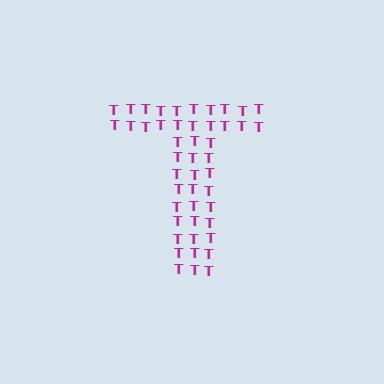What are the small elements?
The small elements are letter T's.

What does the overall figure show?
The overall figure shows the letter T.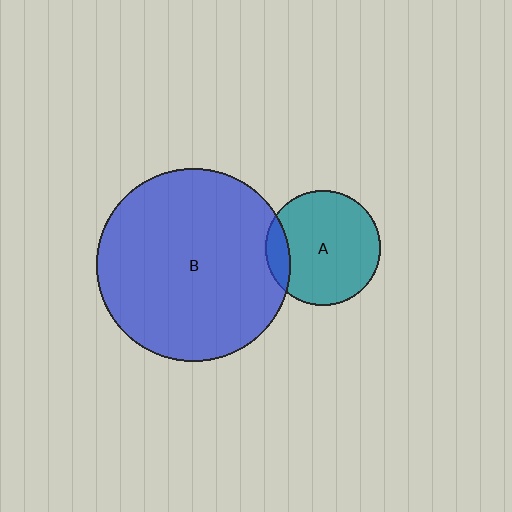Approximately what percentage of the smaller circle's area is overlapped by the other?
Approximately 15%.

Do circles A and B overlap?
Yes.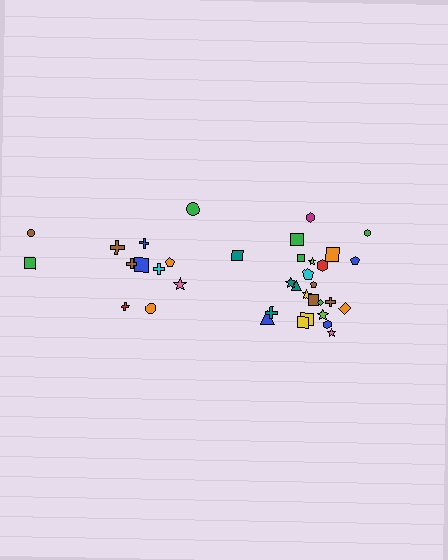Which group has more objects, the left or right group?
The right group.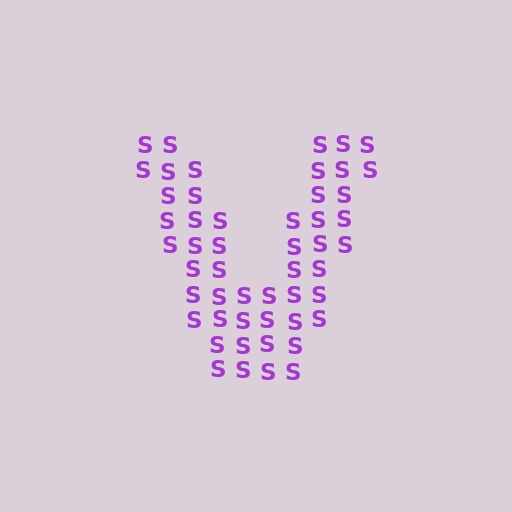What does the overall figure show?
The overall figure shows the letter V.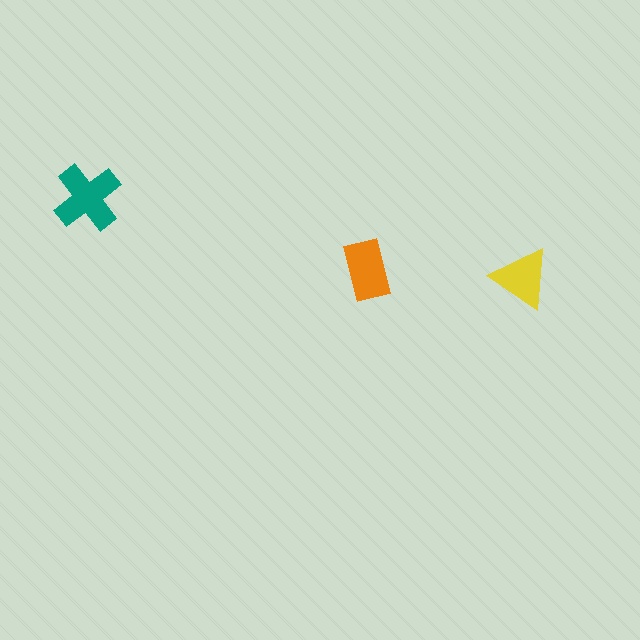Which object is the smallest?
The yellow triangle.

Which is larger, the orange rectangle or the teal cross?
The teal cross.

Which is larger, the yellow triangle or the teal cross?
The teal cross.